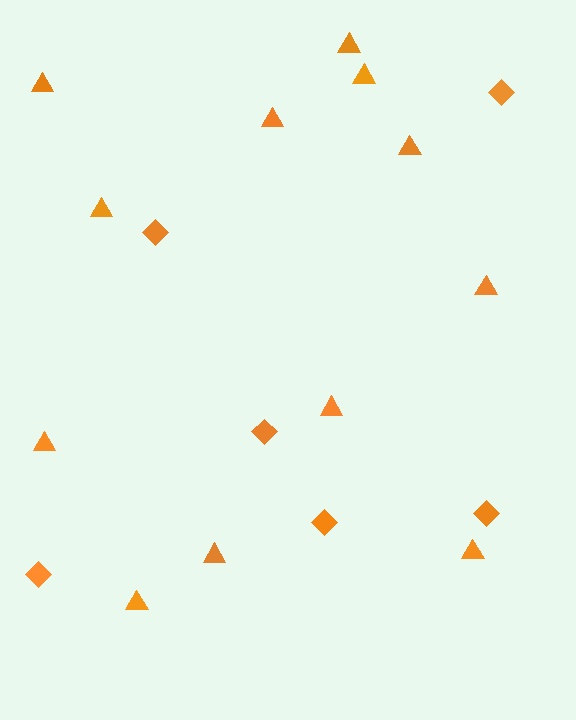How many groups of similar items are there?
There are 2 groups: one group of triangles (12) and one group of diamonds (6).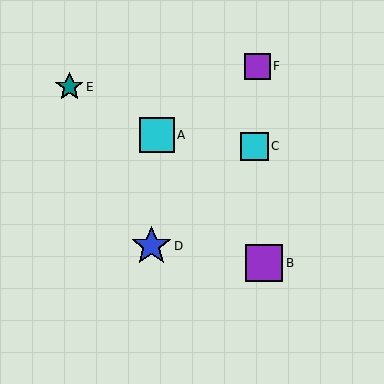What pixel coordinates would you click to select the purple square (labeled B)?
Click at (264, 263) to select the purple square B.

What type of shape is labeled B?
Shape B is a purple square.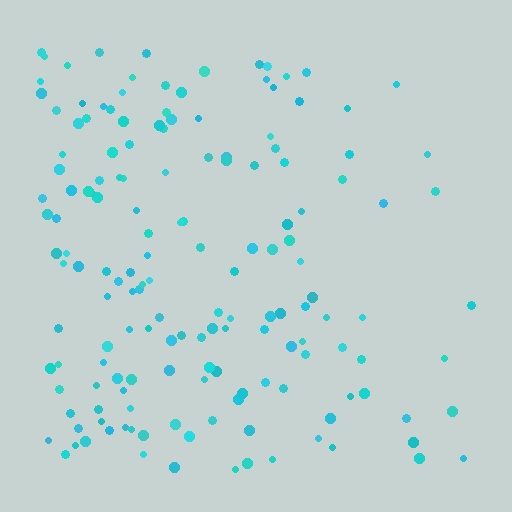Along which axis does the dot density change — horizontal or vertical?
Horizontal.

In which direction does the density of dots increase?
From right to left, with the left side densest.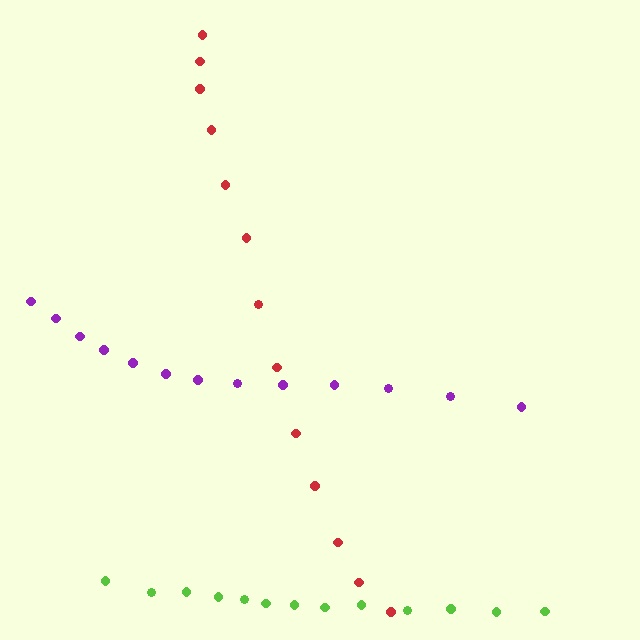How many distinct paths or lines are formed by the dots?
There are 3 distinct paths.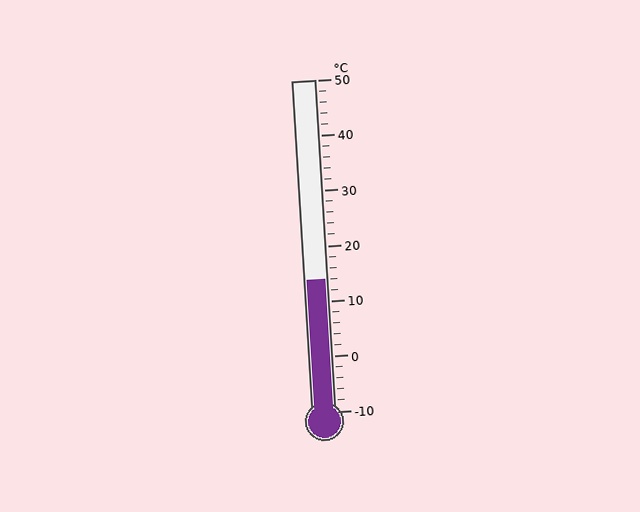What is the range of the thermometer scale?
The thermometer scale ranges from -10°C to 50°C.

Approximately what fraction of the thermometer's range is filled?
The thermometer is filled to approximately 40% of its range.